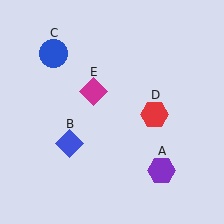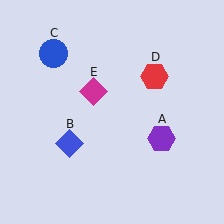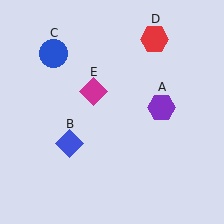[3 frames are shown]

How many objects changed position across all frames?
2 objects changed position: purple hexagon (object A), red hexagon (object D).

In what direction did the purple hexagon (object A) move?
The purple hexagon (object A) moved up.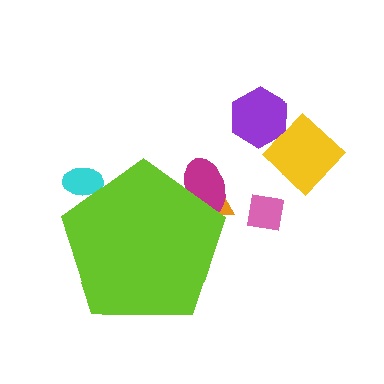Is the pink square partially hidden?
No, the pink square is fully visible.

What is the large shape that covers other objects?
A lime pentagon.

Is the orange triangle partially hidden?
Yes, the orange triangle is partially hidden behind the lime pentagon.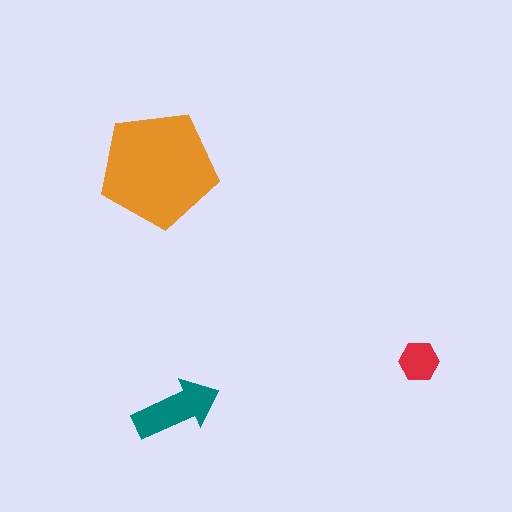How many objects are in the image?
There are 3 objects in the image.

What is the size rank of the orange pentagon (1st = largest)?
1st.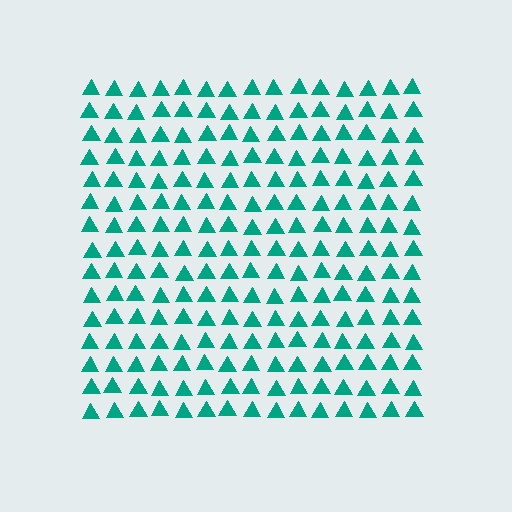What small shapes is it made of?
It is made of small triangles.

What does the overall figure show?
The overall figure shows a square.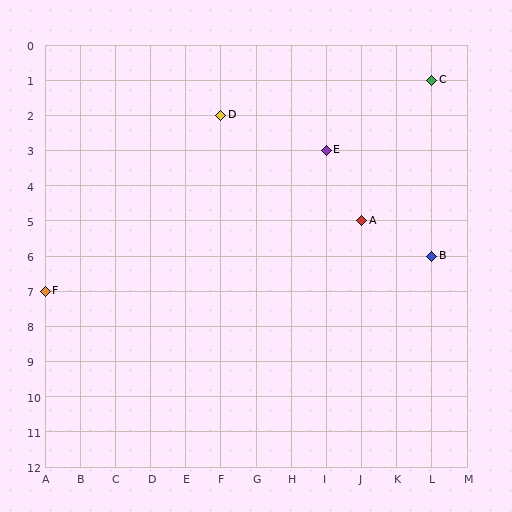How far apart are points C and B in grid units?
Points C and B are 5 rows apart.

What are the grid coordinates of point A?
Point A is at grid coordinates (J, 5).